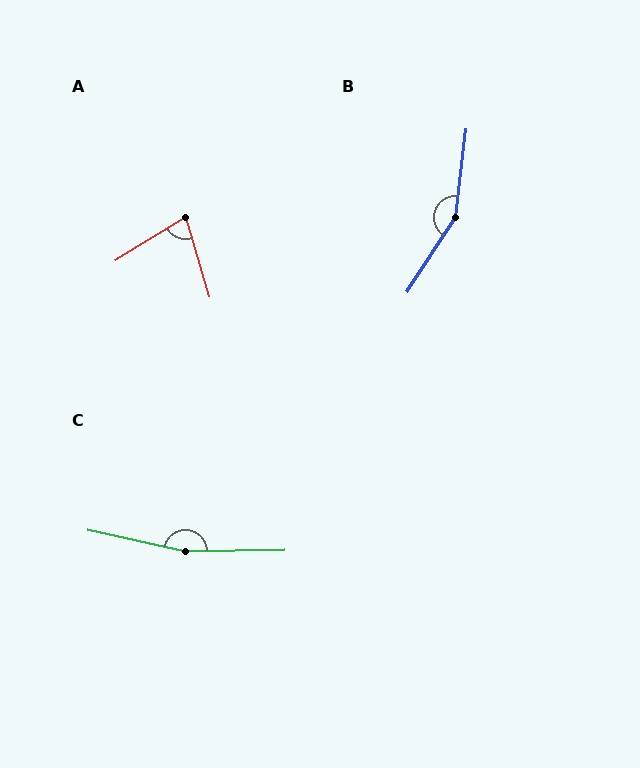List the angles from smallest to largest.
A (74°), B (154°), C (167°).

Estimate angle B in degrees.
Approximately 154 degrees.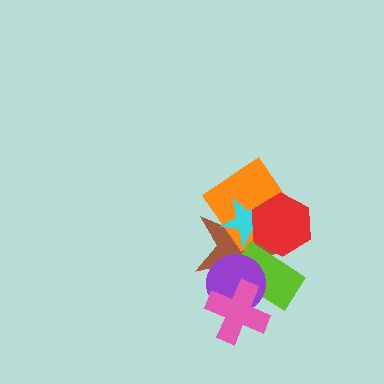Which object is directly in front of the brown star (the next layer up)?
The orange diamond is directly in front of the brown star.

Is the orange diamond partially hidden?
Yes, it is partially covered by another shape.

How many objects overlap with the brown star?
6 objects overlap with the brown star.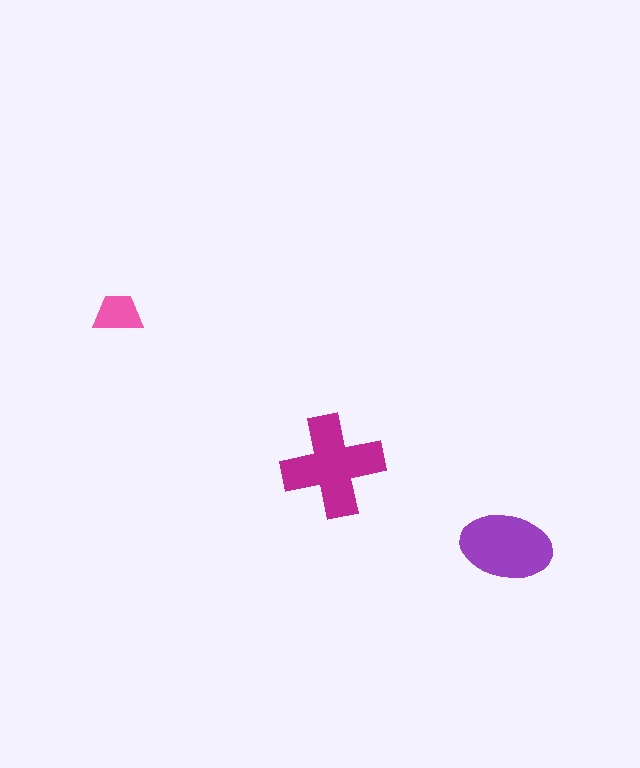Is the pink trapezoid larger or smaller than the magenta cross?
Smaller.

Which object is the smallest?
The pink trapezoid.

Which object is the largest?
The magenta cross.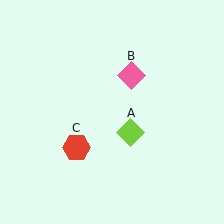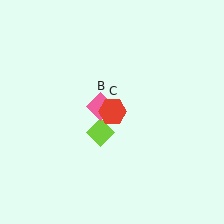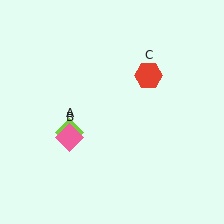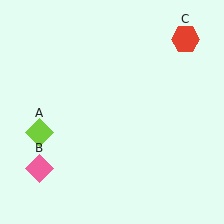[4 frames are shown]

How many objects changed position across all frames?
3 objects changed position: lime diamond (object A), pink diamond (object B), red hexagon (object C).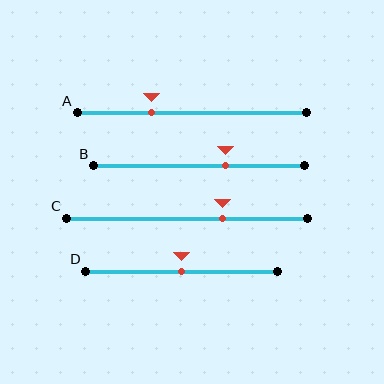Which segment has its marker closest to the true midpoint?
Segment D has its marker closest to the true midpoint.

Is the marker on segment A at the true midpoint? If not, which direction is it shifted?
No, the marker on segment A is shifted to the left by about 18% of the segment length.